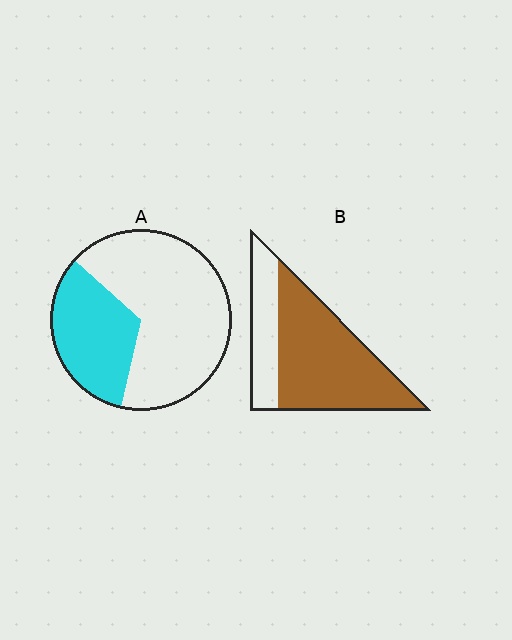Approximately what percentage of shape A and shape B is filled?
A is approximately 35% and B is approximately 70%.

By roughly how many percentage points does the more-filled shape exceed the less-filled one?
By roughly 40 percentage points (B over A).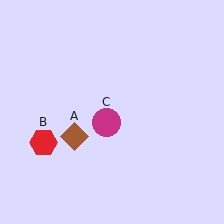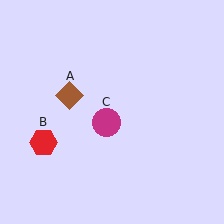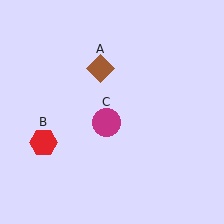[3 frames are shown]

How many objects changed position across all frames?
1 object changed position: brown diamond (object A).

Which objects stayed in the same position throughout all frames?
Red hexagon (object B) and magenta circle (object C) remained stationary.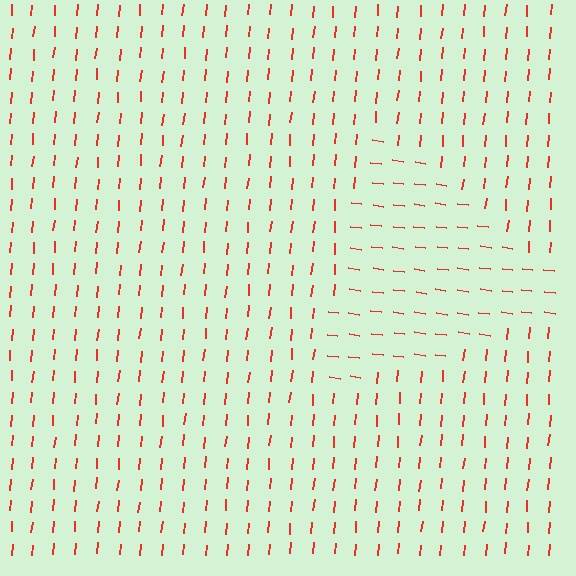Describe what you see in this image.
The image is filled with small red line segments. A triangle region in the image has lines oriented differently from the surrounding lines, creating a visible texture boundary.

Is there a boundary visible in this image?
Yes, there is a texture boundary formed by a change in line orientation.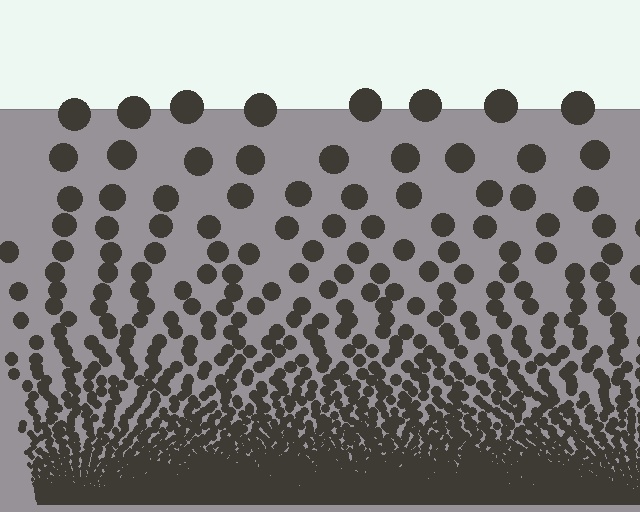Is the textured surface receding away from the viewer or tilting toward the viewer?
The surface appears to tilt toward the viewer. Texture elements get larger and sparser toward the top.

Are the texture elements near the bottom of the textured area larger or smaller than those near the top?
Smaller. The gradient is inverted — elements near the bottom are smaller and denser.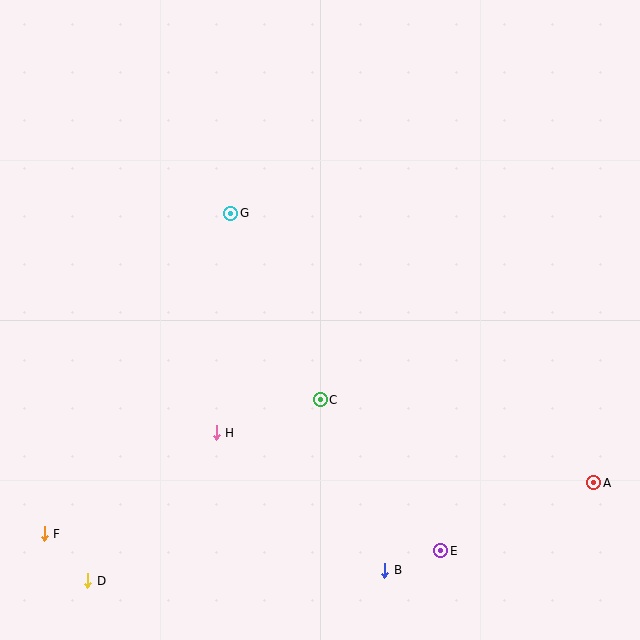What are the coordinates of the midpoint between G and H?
The midpoint between G and H is at (224, 323).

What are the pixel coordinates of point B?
Point B is at (385, 570).